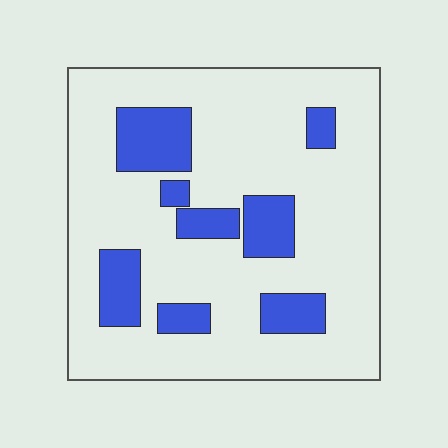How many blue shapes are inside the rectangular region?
8.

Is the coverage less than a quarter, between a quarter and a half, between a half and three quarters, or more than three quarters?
Less than a quarter.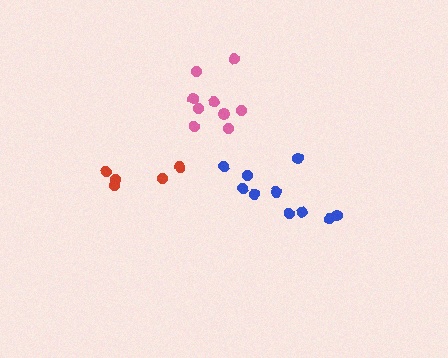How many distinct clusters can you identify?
There are 3 distinct clusters.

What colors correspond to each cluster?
The clusters are colored: red, blue, pink.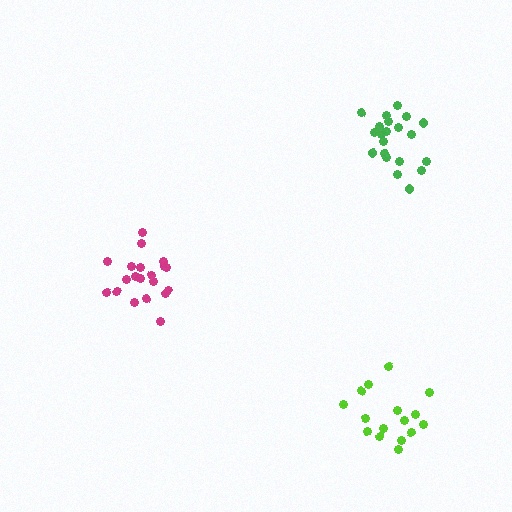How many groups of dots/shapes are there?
There are 3 groups.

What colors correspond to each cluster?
The clusters are colored: green, magenta, lime.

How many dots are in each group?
Group 1: 21 dots, Group 2: 20 dots, Group 3: 16 dots (57 total).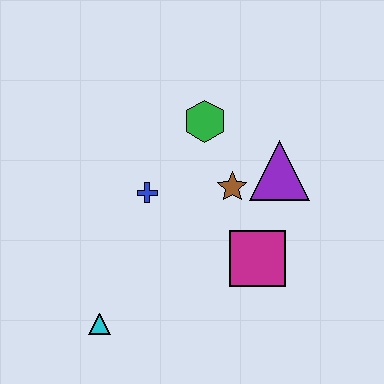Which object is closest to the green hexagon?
The brown star is closest to the green hexagon.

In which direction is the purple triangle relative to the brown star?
The purple triangle is to the right of the brown star.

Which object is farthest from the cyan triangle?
The purple triangle is farthest from the cyan triangle.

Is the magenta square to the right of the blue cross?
Yes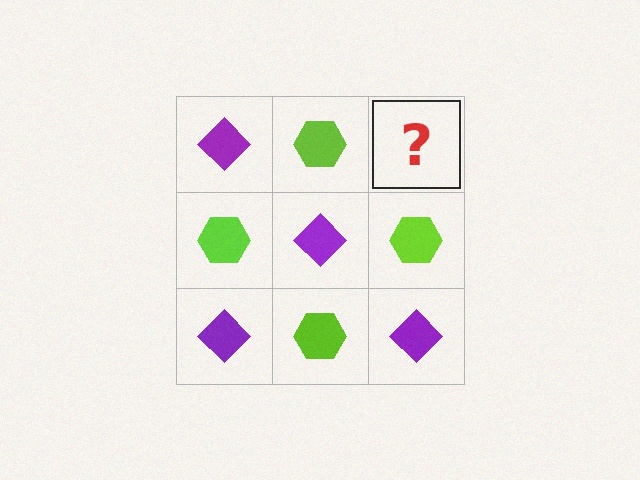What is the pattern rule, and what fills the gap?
The rule is that it alternates purple diamond and lime hexagon in a checkerboard pattern. The gap should be filled with a purple diamond.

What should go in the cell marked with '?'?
The missing cell should contain a purple diamond.